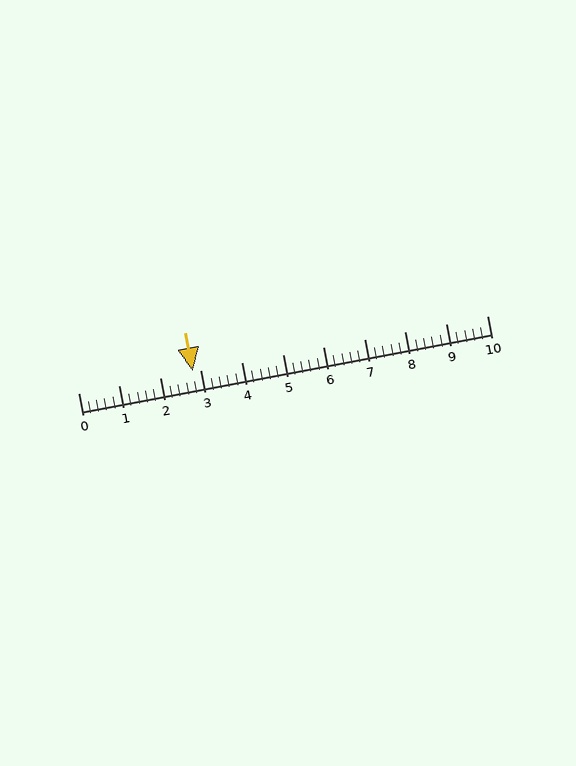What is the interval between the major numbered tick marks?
The major tick marks are spaced 1 units apart.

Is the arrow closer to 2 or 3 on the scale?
The arrow is closer to 3.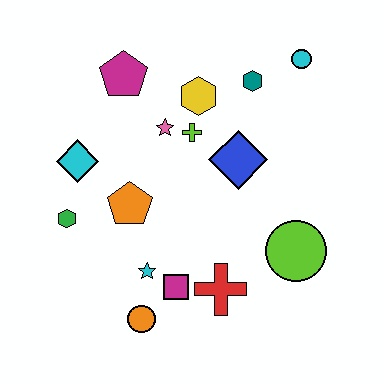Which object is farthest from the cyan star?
The cyan circle is farthest from the cyan star.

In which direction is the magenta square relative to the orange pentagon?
The magenta square is below the orange pentagon.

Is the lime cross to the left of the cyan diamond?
No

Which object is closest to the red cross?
The magenta square is closest to the red cross.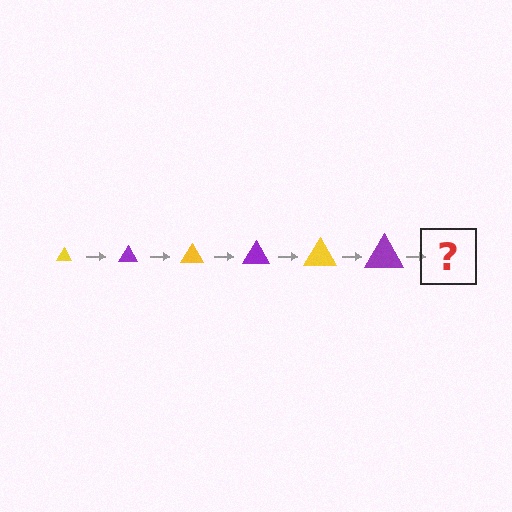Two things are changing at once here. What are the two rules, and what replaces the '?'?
The two rules are that the triangle grows larger each step and the color cycles through yellow and purple. The '?' should be a yellow triangle, larger than the previous one.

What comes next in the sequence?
The next element should be a yellow triangle, larger than the previous one.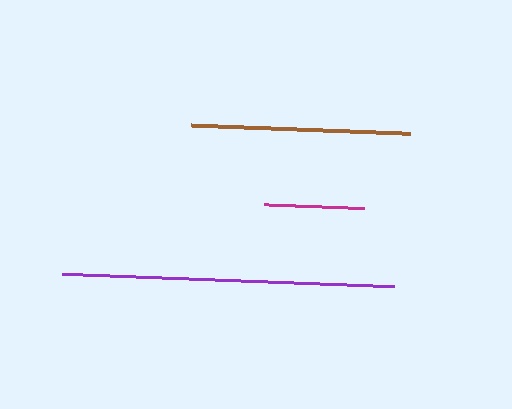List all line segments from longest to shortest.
From longest to shortest: purple, brown, magenta.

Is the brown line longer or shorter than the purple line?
The purple line is longer than the brown line.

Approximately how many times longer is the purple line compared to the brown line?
The purple line is approximately 1.5 times the length of the brown line.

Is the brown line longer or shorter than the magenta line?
The brown line is longer than the magenta line.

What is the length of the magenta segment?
The magenta segment is approximately 101 pixels long.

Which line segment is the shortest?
The magenta line is the shortest at approximately 101 pixels.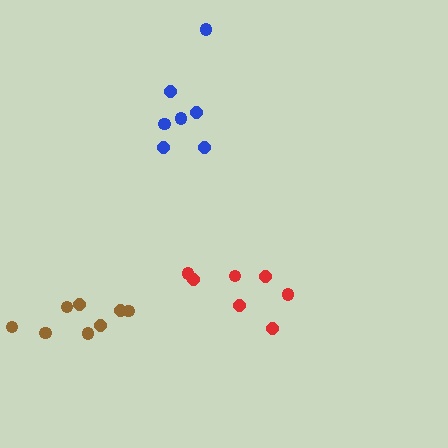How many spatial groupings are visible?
There are 3 spatial groupings.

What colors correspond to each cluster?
The clusters are colored: brown, red, blue.